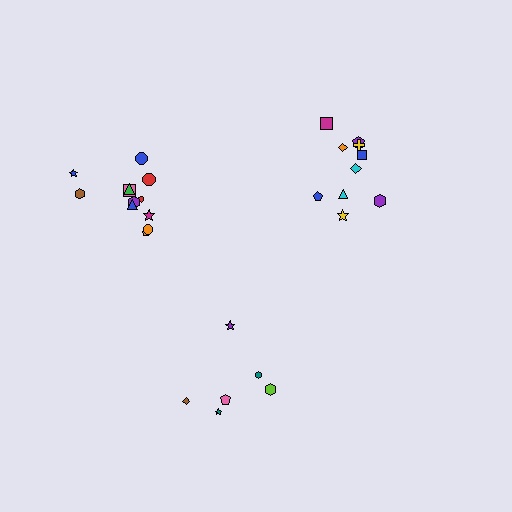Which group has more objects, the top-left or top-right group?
The top-left group.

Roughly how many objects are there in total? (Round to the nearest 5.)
Roughly 30 objects in total.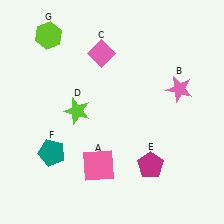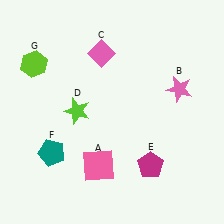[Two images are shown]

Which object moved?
The lime hexagon (G) moved down.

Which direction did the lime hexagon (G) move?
The lime hexagon (G) moved down.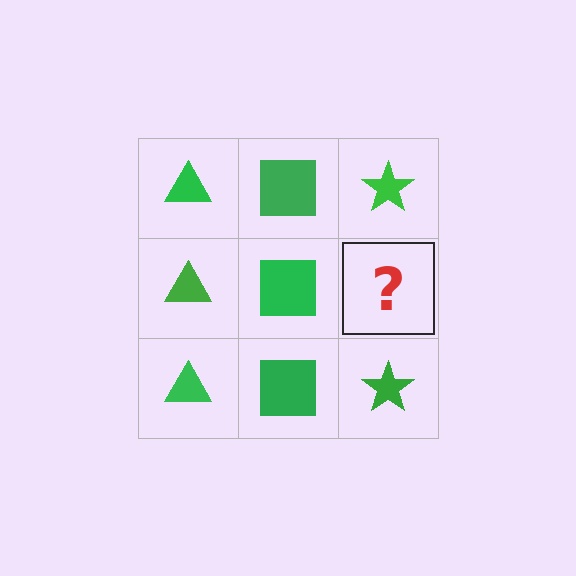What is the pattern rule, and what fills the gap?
The rule is that each column has a consistent shape. The gap should be filled with a green star.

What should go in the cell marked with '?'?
The missing cell should contain a green star.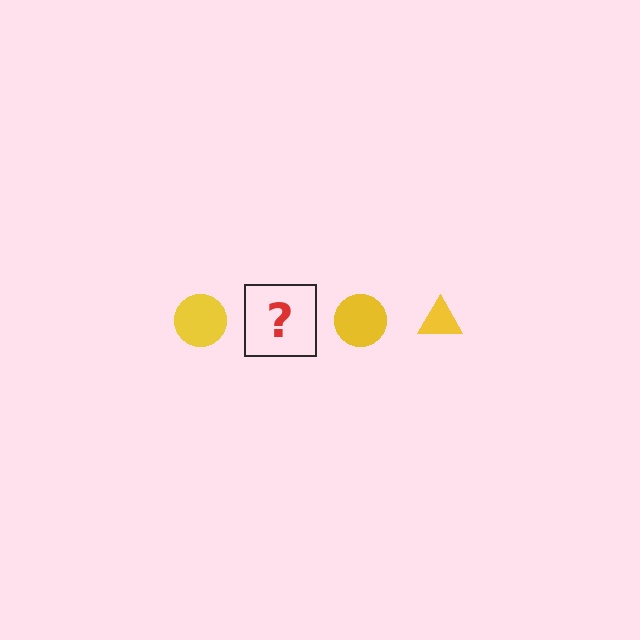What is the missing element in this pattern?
The missing element is a yellow triangle.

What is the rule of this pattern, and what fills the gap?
The rule is that the pattern cycles through circle, triangle shapes in yellow. The gap should be filled with a yellow triangle.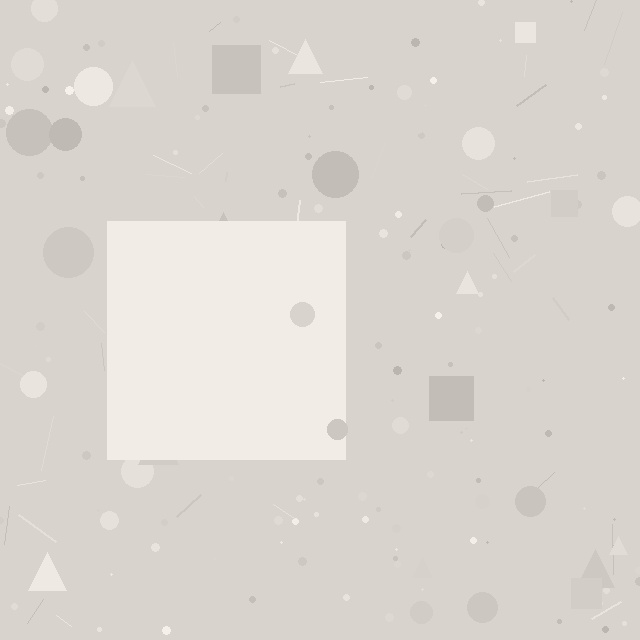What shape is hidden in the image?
A square is hidden in the image.